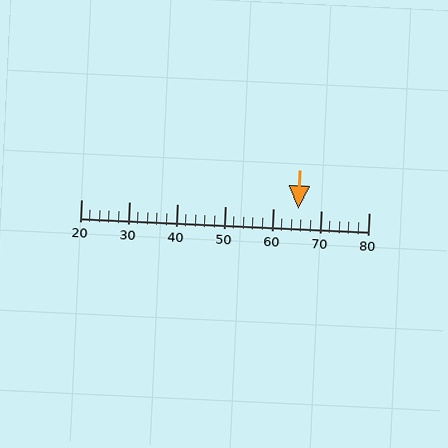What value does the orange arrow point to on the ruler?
The orange arrow points to approximately 65.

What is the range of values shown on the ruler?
The ruler shows values from 20 to 80.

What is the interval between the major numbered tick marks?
The major tick marks are spaced 10 units apart.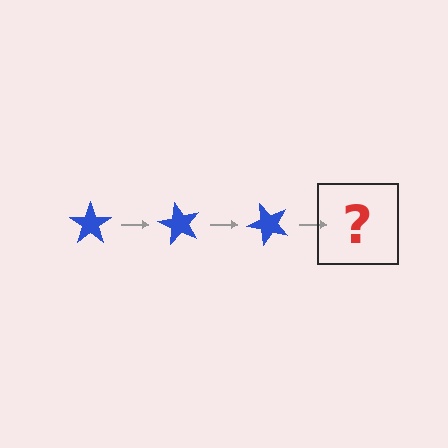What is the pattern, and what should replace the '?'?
The pattern is that the star rotates 60 degrees each step. The '?' should be a blue star rotated 180 degrees.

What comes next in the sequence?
The next element should be a blue star rotated 180 degrees.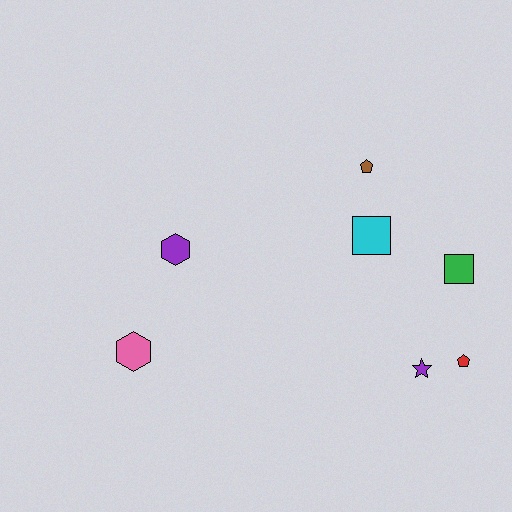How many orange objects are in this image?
There are no orange objects.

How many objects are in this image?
There are 7 objects.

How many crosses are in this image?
There are no crosses.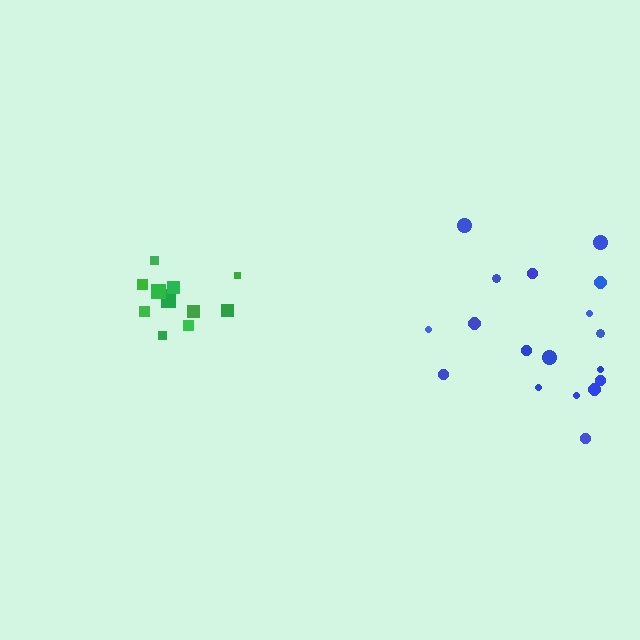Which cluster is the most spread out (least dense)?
Blue.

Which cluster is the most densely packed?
Green.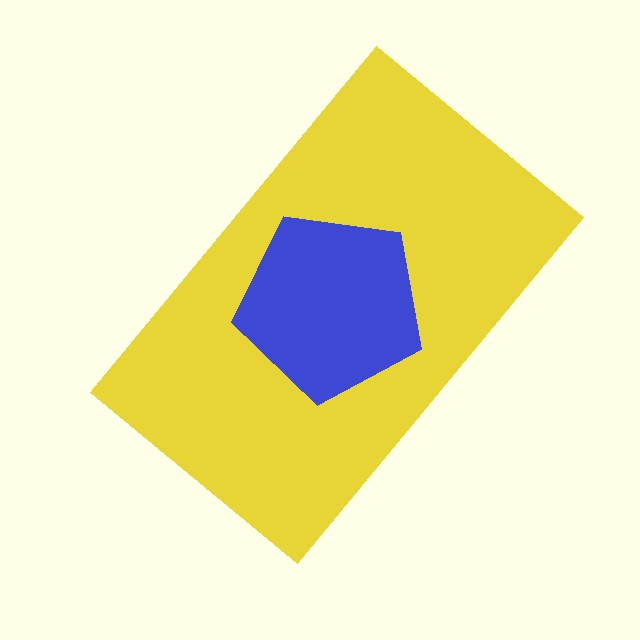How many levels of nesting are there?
2.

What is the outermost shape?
The yellow rectangle.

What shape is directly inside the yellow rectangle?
The blue pentagon.